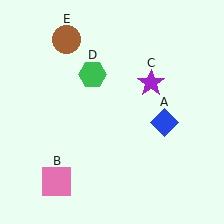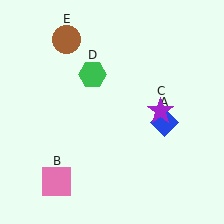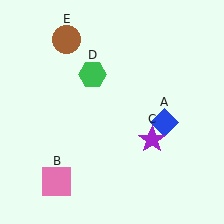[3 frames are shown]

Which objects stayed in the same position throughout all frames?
Blue diamond (object A) and pink square (object B) and green hexagon (object D) and brown circle (object E) remained stationary.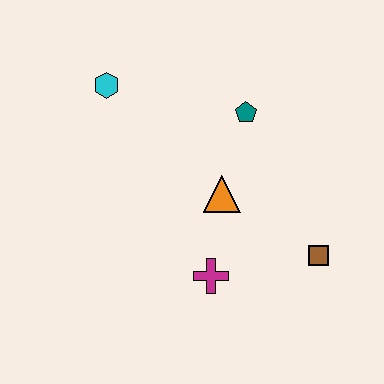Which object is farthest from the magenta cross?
The cyan hexagon is farthest from the magenta cross.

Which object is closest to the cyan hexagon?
The teal pentagon is closest to the cyan hexagon.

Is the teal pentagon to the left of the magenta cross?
No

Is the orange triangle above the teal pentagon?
No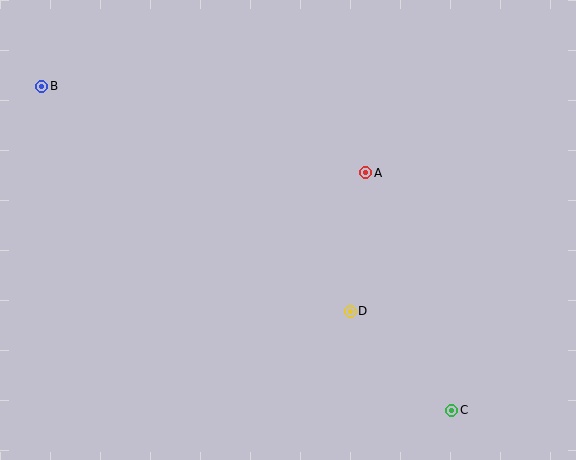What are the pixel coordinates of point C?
Point C is at (452, 410).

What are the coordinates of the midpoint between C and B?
The midpoint between C and B is at (247, 248).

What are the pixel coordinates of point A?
Point A is at (366, 173).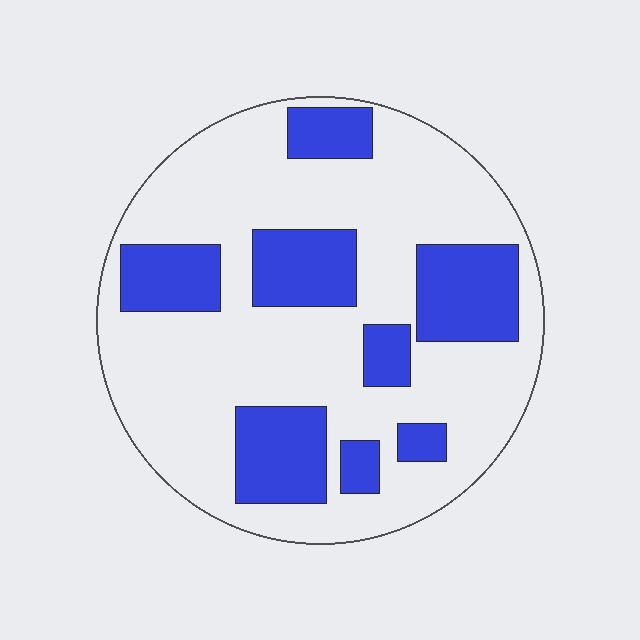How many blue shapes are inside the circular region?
8.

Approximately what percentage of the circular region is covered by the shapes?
Approximately 30%.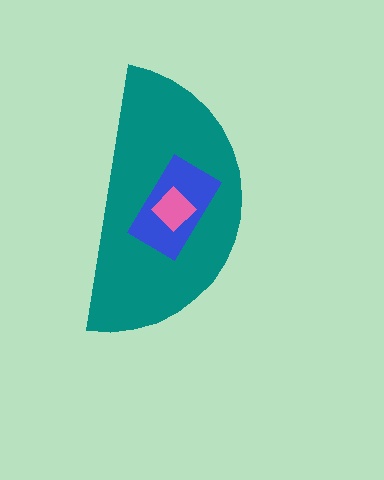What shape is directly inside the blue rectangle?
The pink diamond.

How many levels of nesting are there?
3.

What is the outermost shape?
The teal semicircle.